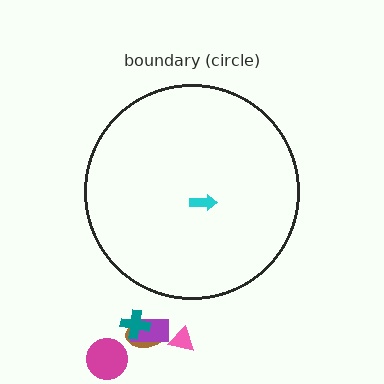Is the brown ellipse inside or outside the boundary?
Outside.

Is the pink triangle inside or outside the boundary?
Outside.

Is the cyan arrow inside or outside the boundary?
Inside.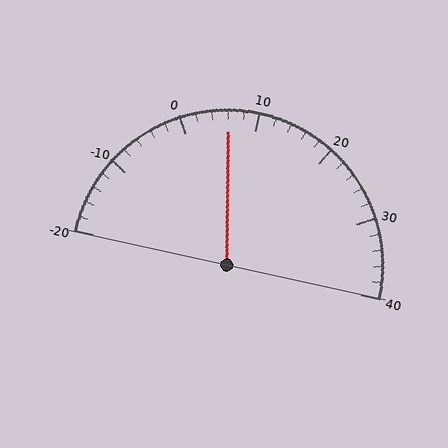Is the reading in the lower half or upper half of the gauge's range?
The reading is in the lower half of the range (-20 to 40).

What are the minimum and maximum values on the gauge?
The gauge ranges from -20 to 40.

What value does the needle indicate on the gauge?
The needle indicates approximately 6.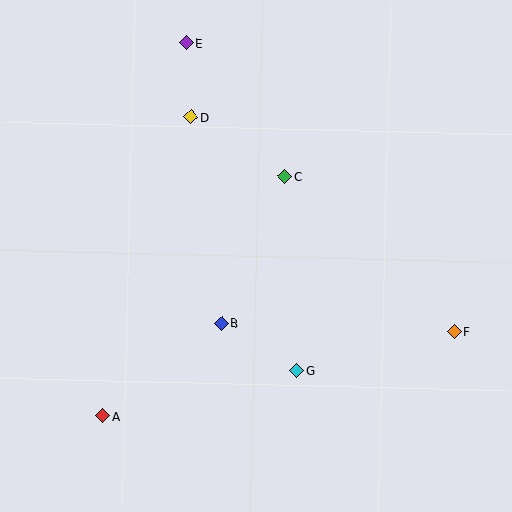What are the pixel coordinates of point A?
Point A is at (103, 416).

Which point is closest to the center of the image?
Point B at (222, 324) is closest to the center.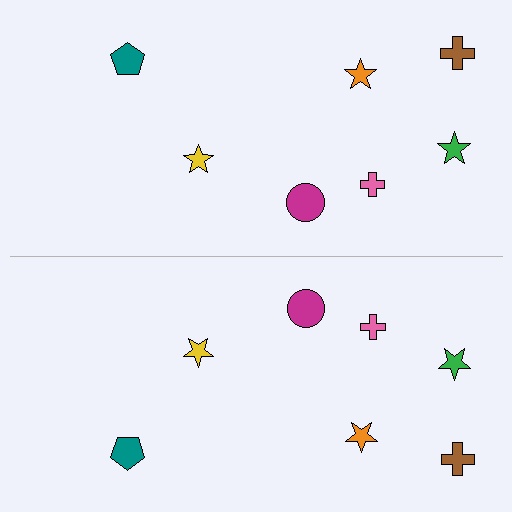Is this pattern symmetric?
Yes, this pattern has bilateral (reflection) symmetry.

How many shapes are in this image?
There are 14 shapes in this image.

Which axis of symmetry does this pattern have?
The pattern has a horizontal axis of symmetry running through the center of the image.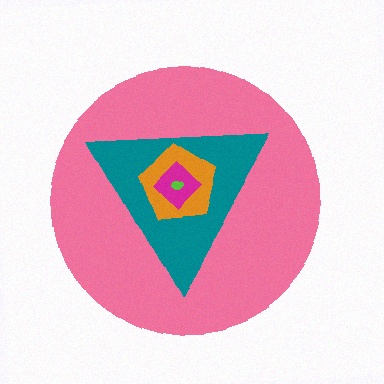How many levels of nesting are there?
5.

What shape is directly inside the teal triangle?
The orange pentagon.